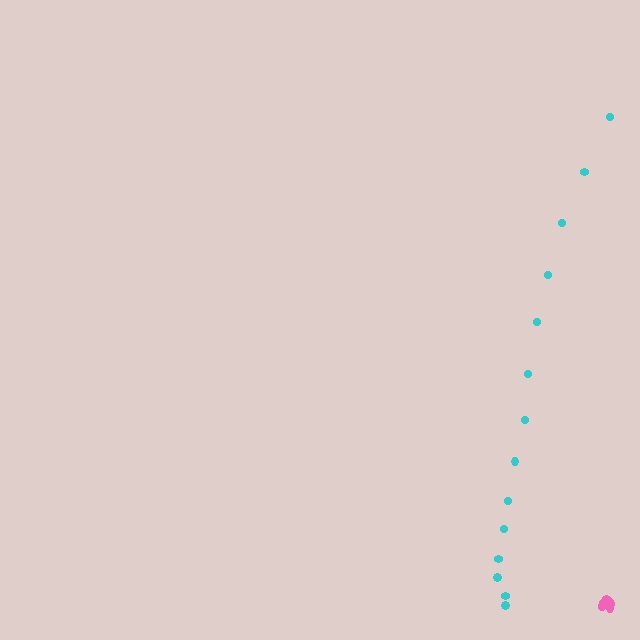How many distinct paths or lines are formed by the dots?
There are 2 distinct paths.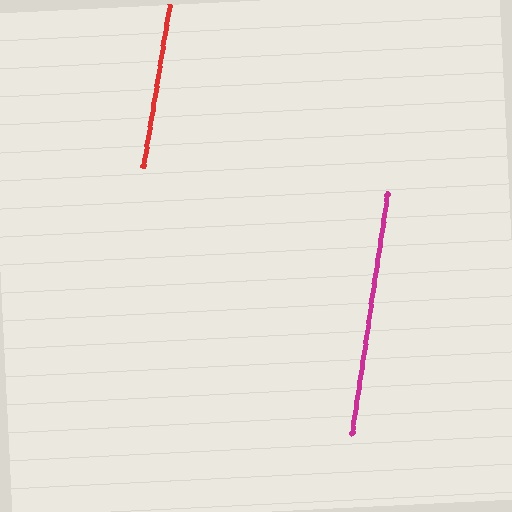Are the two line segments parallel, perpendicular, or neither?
Parallel — their directions differ by only 0.7°.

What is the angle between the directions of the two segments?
Approximately 1 degree.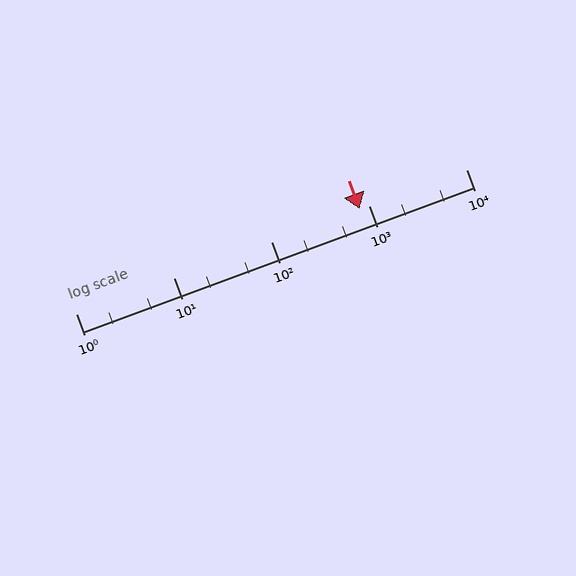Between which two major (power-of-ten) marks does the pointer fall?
The pointer is between 100 and 1000.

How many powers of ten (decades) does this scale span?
The scale spans 4 decades, from 1 to 10000.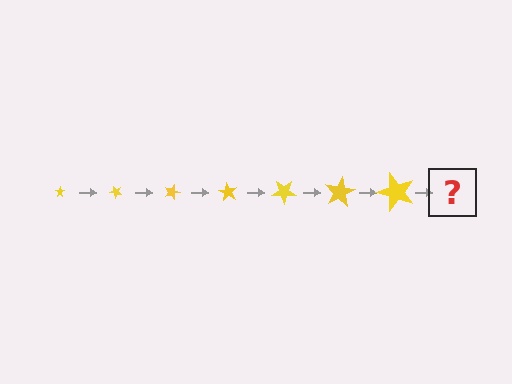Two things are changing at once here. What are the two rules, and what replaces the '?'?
The two rules are that the star grows larger each step and it rotates 45 degrees each step. The '?' should be a star, larger than the previous one and rotated 315 degrees from the start.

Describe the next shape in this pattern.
It should be a star, larger than the previous one and rotated 315 degrees from the start.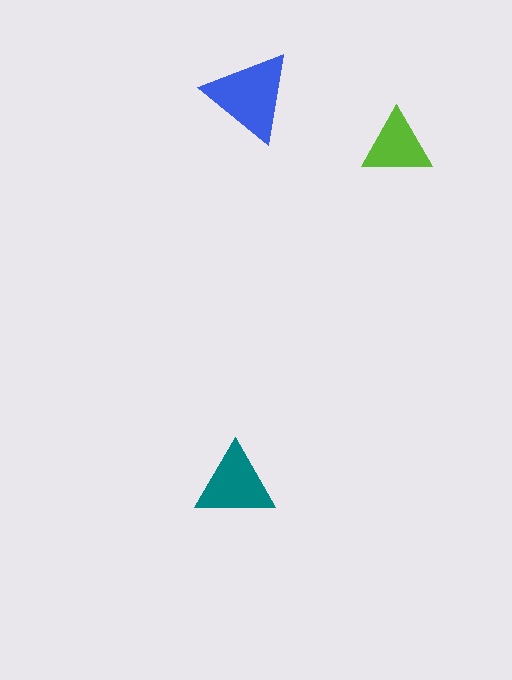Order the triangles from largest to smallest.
the blue one, the teal one, the lime one.